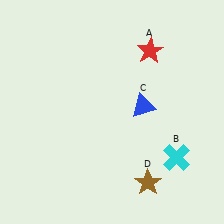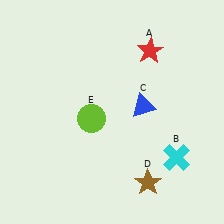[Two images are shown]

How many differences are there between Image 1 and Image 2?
There is 1 difference between the two images.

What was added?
A lime circle (E) was added in Image 2.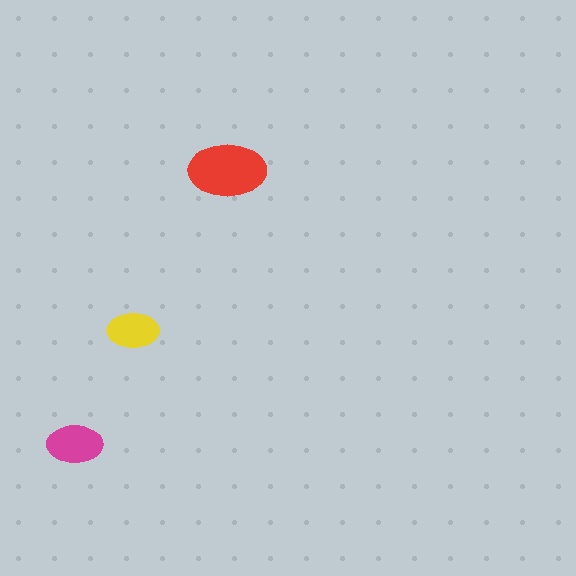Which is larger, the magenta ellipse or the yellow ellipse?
The magenta one.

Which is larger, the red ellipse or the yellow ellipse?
The red one.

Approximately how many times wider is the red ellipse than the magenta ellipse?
About 1.5 times wider.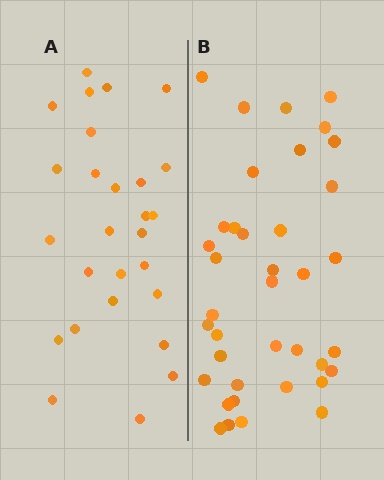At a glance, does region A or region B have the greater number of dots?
Region B (the right region) has more dots.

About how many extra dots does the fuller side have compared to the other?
Region B has roughly 12 or so more dots than region A.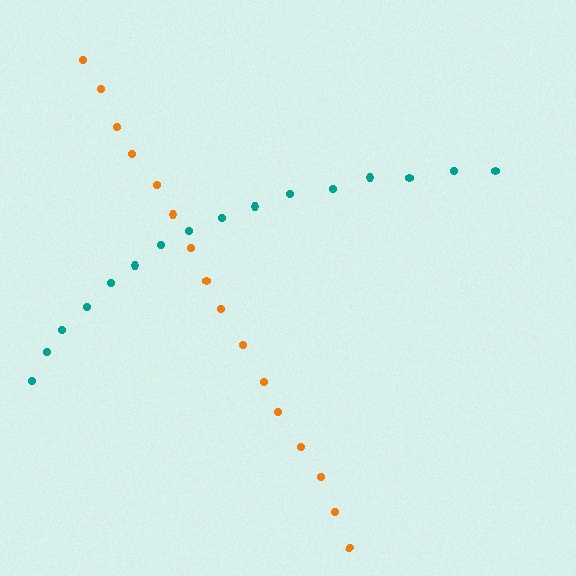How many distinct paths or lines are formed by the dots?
There are 2 distinct paths.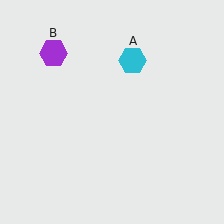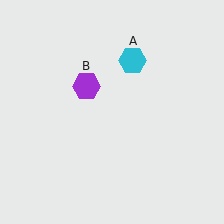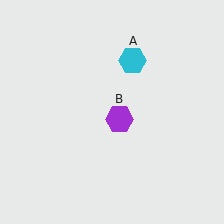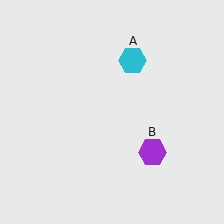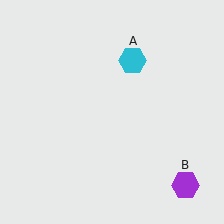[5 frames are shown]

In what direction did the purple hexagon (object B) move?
The purple hexagon (object B) moved down and to the right.